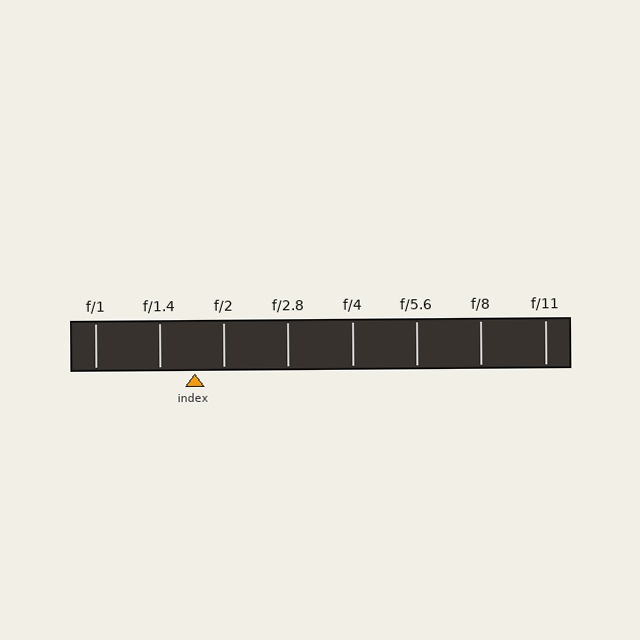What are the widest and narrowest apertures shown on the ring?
The widest aperture shown is f/1 and the narrowest is f/11.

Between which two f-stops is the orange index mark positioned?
The index mark is between f/1.4 and f/2.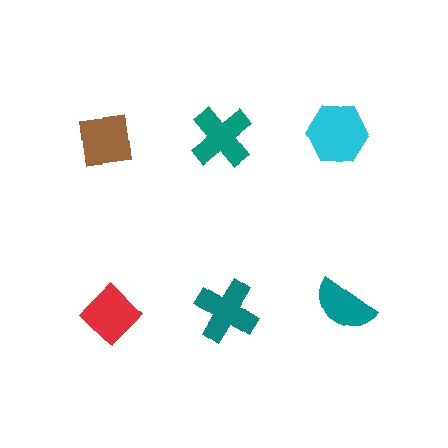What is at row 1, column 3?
A cyan hexagon.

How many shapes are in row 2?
3 shapes.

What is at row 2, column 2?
A teal cross.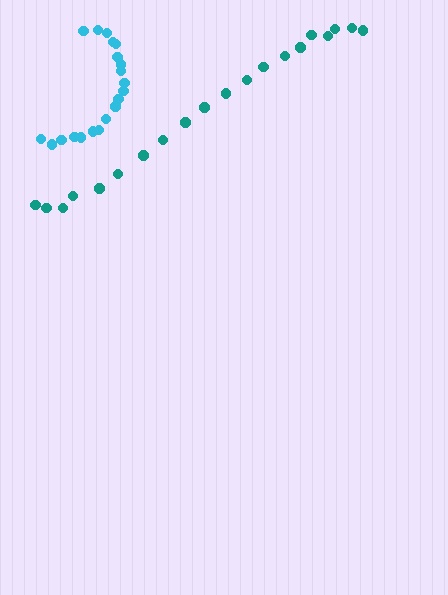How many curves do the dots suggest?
There are 2 distinct paths.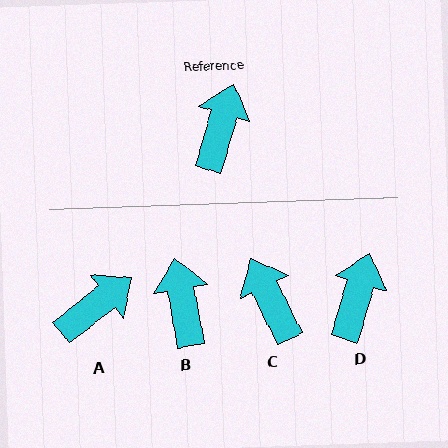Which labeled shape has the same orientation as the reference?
D.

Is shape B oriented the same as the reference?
No, it is off by about 27 degrees.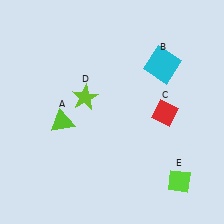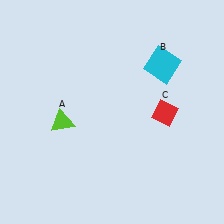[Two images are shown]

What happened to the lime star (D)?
The lime star (D) was removed in Image 2. It was in the top-left area of Image 1.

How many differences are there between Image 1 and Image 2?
There are 2 differences between the two images.